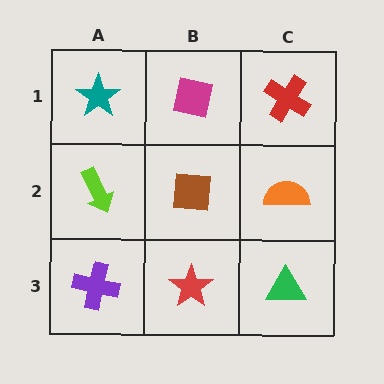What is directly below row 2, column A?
A purple cross.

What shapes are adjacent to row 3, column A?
A lime arrow (row 2, column A), a red star (row 3, column B).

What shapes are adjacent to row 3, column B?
A brown square (row 2, column B), a purple cross (row 3, column A), a green triangle (row 3, column C).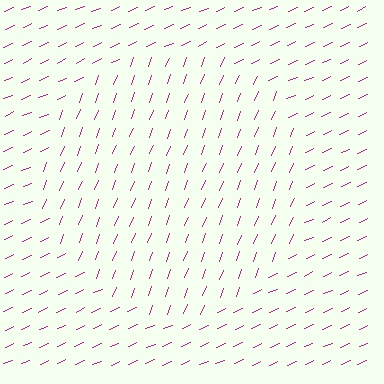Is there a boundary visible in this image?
Yes, there is a texture boundary formed by a change in line orientation.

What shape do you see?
I see a circle.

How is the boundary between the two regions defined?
The boundary is defined purely by a change in line orientation (approximately 45 degrees difference). All lines are the same color and thickness.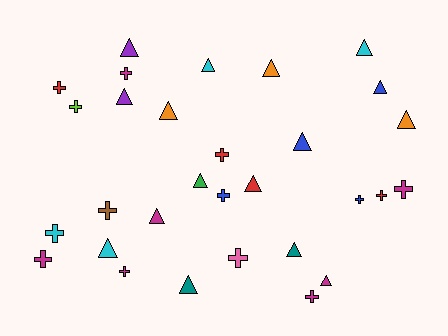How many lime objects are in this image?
There is 1 lime object.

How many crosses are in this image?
There are 14 crosses.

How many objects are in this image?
There are 30 objects.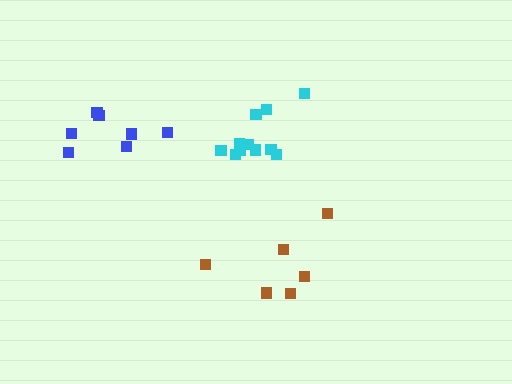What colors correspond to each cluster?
The clusters are colored: blue, cyan, brown.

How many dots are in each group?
Group 1: 7 dots, Group 2: 11 dots, Group 3: 6 dots (24 total).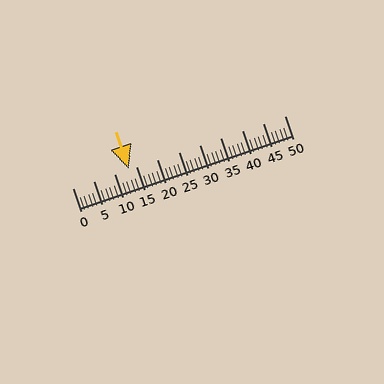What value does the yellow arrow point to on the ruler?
The yellow arrow points to approximately 13.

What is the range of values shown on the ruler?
The ruler shows values from 0 to 50.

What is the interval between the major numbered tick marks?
The major tick marks are spaced 5 units apart.